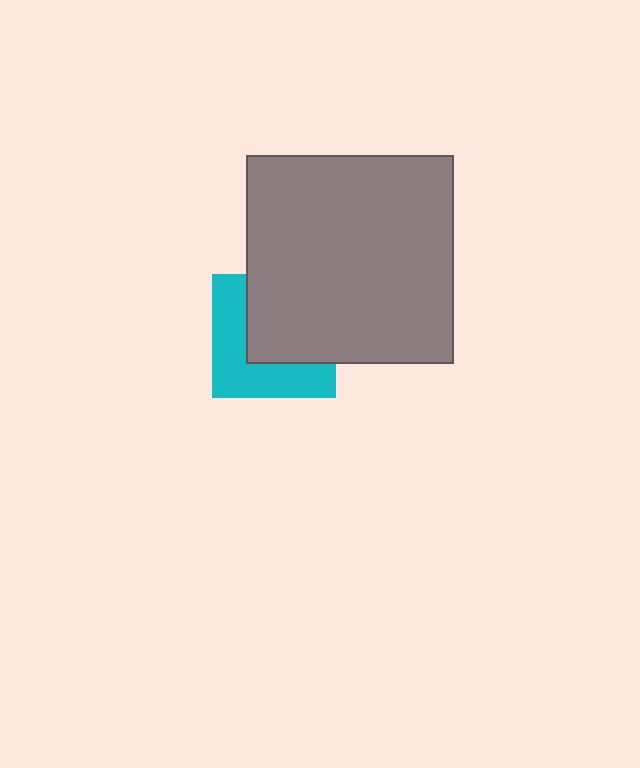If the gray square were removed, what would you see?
You would see the complete cyan square.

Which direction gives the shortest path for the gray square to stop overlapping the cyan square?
Moving toward the upper-right gives the shortest separation.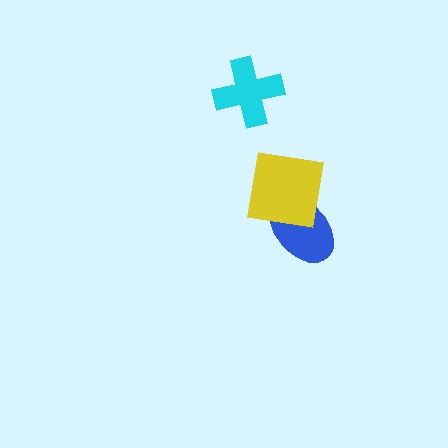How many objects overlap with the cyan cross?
0 objects overlap with the cyan cross.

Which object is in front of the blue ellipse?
The yellow square is in front of the blue ellipse.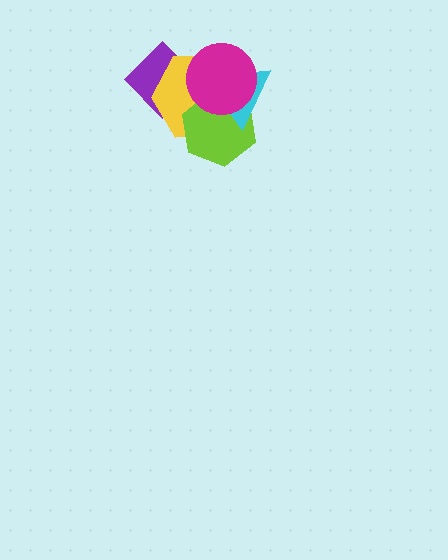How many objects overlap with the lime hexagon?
3 objects overlap with the lime hexagon.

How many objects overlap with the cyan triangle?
3 objects overlap with the cyan triangle.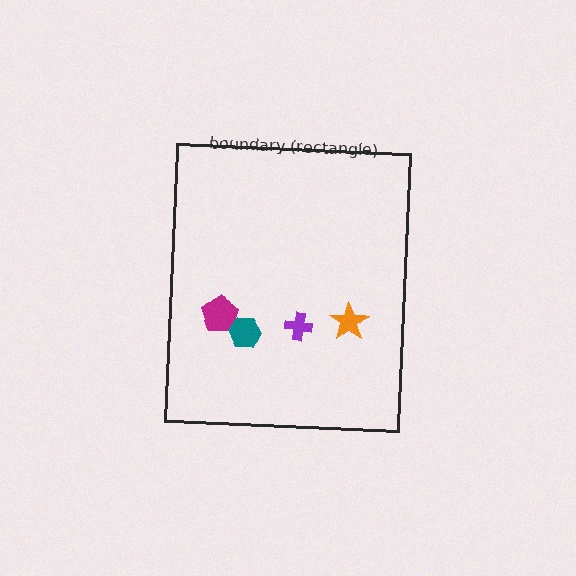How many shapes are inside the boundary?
4 inside, 0 outside.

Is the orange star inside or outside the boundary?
Inside.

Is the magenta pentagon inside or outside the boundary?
Inside.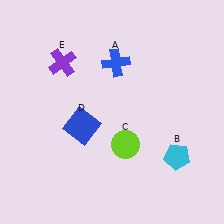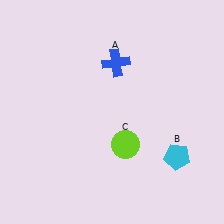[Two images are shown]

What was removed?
The purple cross (E), the blue square (D) were removed in Image 2.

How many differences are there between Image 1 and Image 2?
There are 2 differences between the two images.